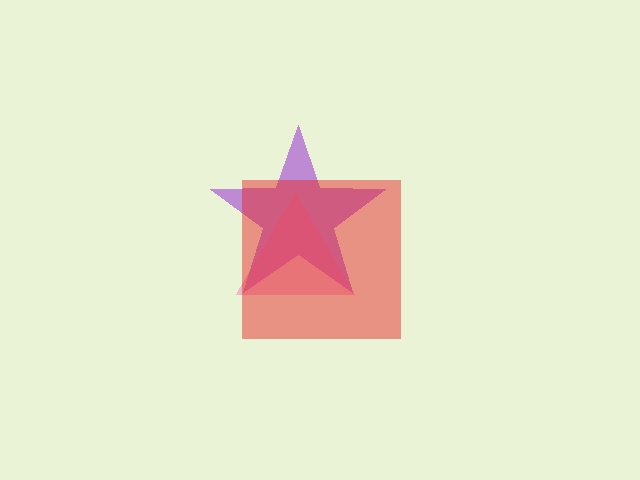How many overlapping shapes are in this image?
There are 3 overlapping shapes in the image.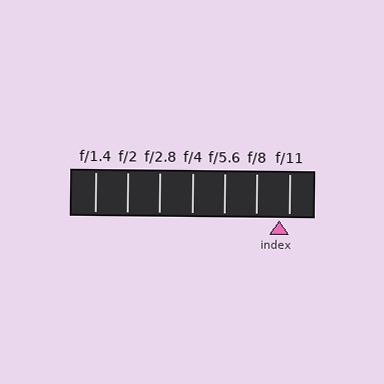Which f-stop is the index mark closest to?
The index mark is closest to f/11.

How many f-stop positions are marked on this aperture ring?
There are 7 f-stop positions marked.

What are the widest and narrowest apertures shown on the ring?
The widest aperture shown is f/1.4 and the narrowest is f/11.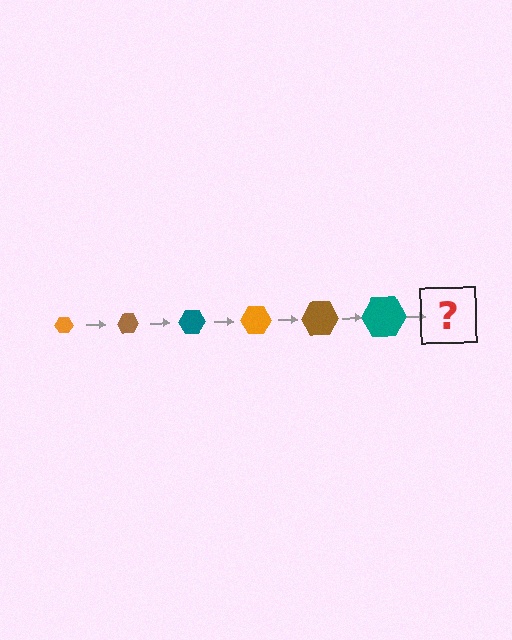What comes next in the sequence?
The next element should be an orange hexagon, larger than the previous one.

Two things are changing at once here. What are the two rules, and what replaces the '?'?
The two rules are that the hexagon grows larger each step and the color cycles through orange, brown, and teal. The '?' should be an orange hexagon, larger than the previous one.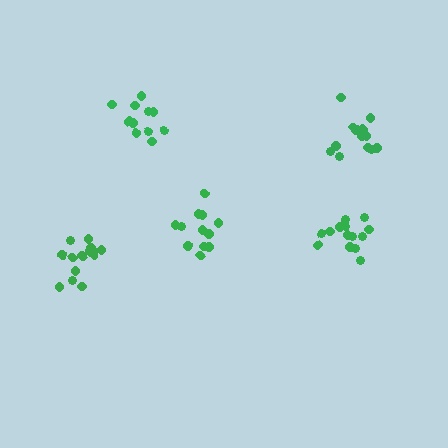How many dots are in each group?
Group 1: 11 dots, Group 2: 12 dots, Group 3: 16 dots, Group 4: 15 dots, Group 5: 14 dots (68 total).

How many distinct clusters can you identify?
There are 5 distinct clusters.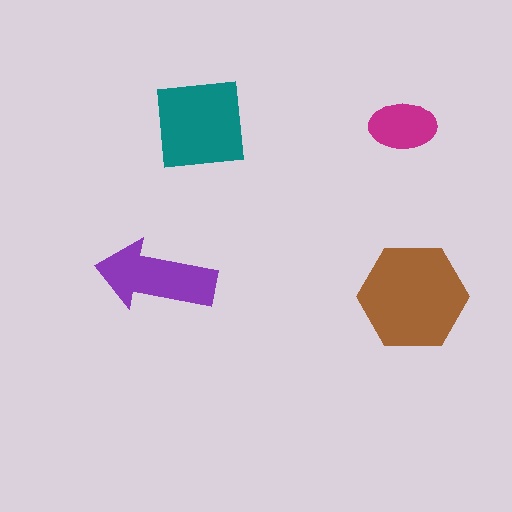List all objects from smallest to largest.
The magenta ellipse, the purple arrow, the teal square, the brown hexagon.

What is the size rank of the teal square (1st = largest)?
2nd.